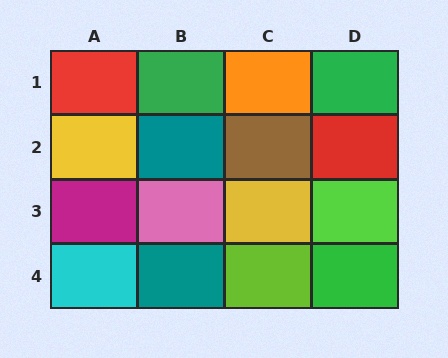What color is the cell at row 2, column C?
Brown.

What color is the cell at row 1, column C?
Orange.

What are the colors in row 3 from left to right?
Magenta, pink, yellow, lime.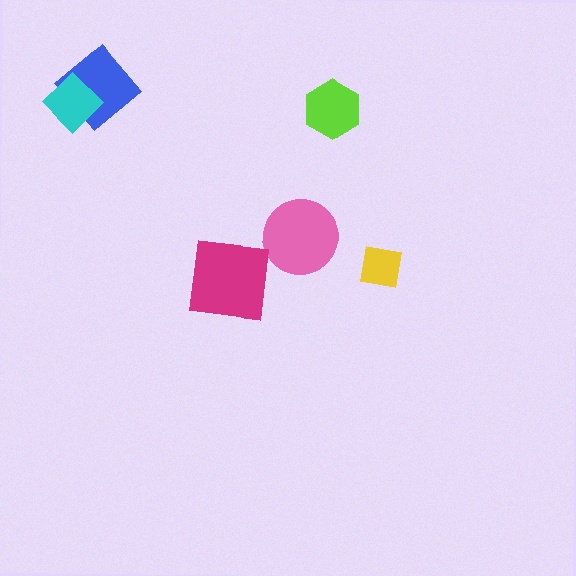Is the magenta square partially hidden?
No, no other shape covers it.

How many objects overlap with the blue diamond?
1 object overlaps with the blue diamond.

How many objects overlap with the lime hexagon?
0 objects overlap with the lime hexagon.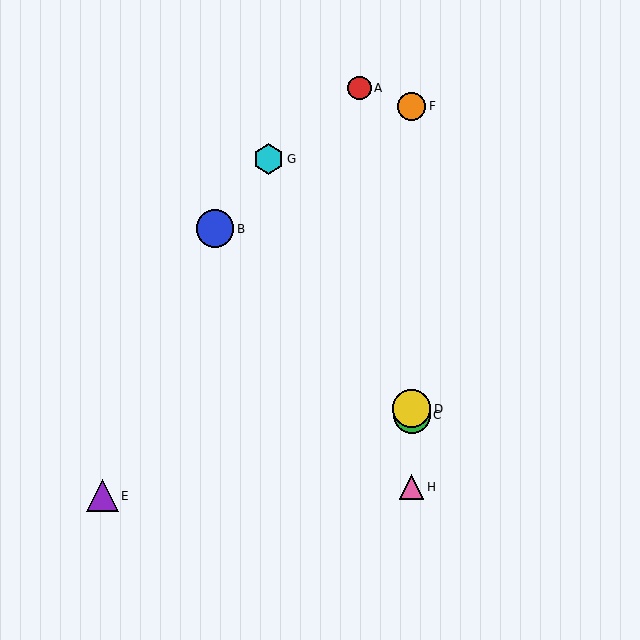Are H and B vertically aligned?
No, H is at x≈412 and B is at x≈215.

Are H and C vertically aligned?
Yes, both are at x≈412.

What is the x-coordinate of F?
Object F is at x≈412.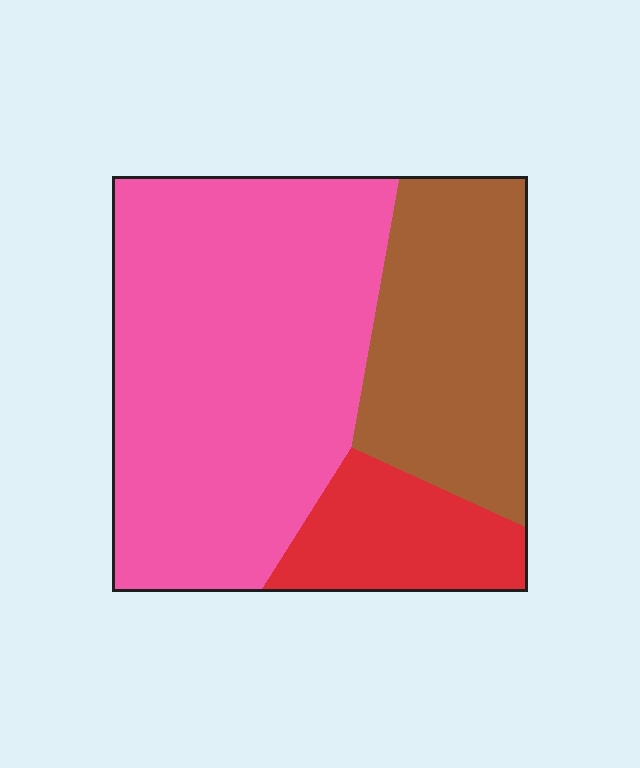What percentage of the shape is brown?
Brown takes up about one quarter (1/4) of the shape.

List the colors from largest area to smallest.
From largest to smallest: pink, brown, red.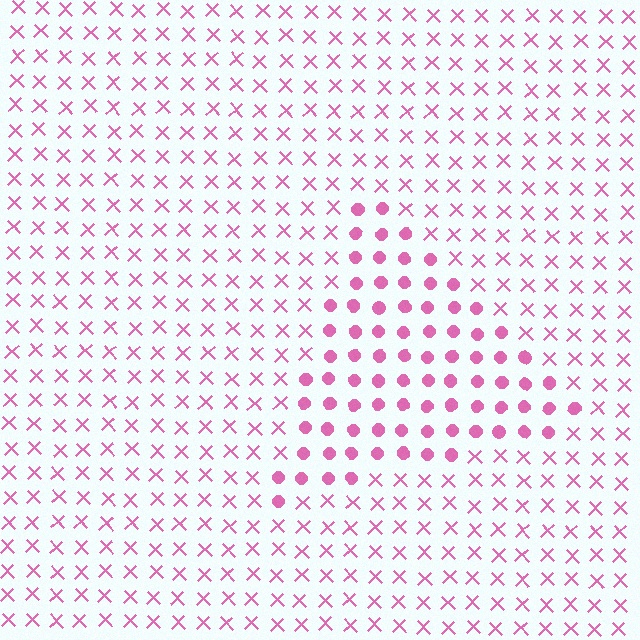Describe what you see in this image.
The image is filled with small pink elements arranged in a uniform grid. A triangle-shaped region contains circles, while the surrounding area contains X marks. The boundary is defined purely by the change in element shape.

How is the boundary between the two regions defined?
The boundary is defined by a change in element shape: circles inside vs. X marks outside. All elements share the same color and spacing.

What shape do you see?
I see a triangle.